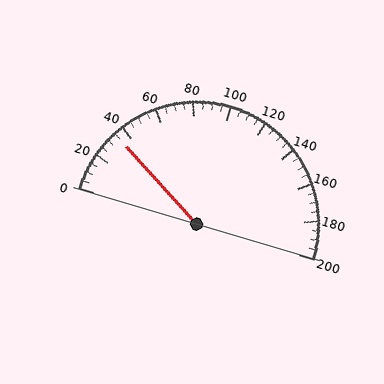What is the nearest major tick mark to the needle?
The nearest major tick mark is 40.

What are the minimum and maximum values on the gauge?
The gauge ranges from 0 to 200.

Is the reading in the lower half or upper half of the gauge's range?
The reading is in the lower half of the range (0 to 200).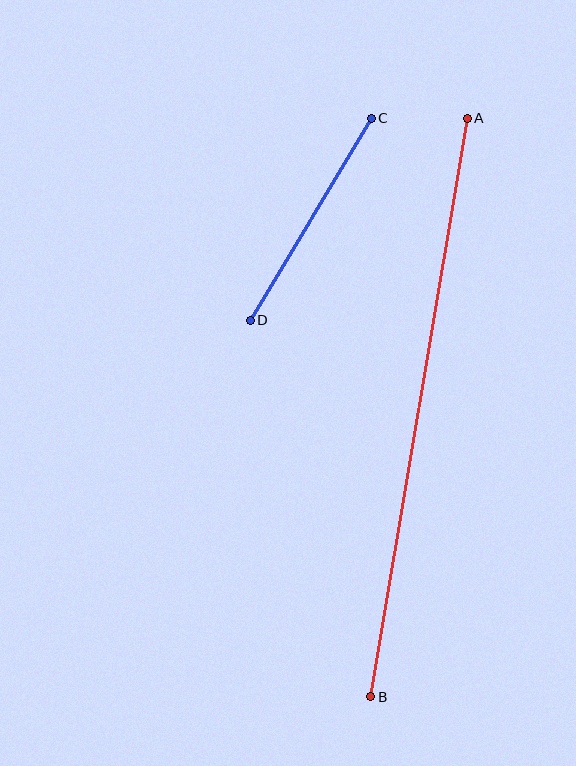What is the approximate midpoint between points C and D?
The midpoint is at approximately (311, 219) pixels.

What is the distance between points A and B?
The distance is approximately 587 pixels.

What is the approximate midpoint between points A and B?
The midpoint is at approximately (419, 408) pixels.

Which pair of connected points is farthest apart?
Points A and B are farthest apart.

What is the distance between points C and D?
The distance is approximately 236 pixels.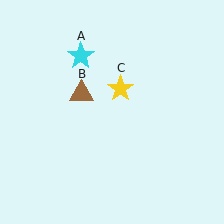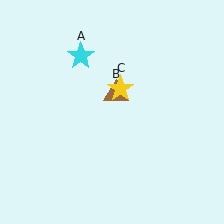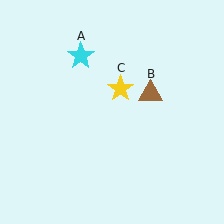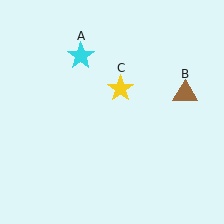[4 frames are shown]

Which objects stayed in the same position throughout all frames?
Cyan star (object A) and yellow star (object C) remained stationary.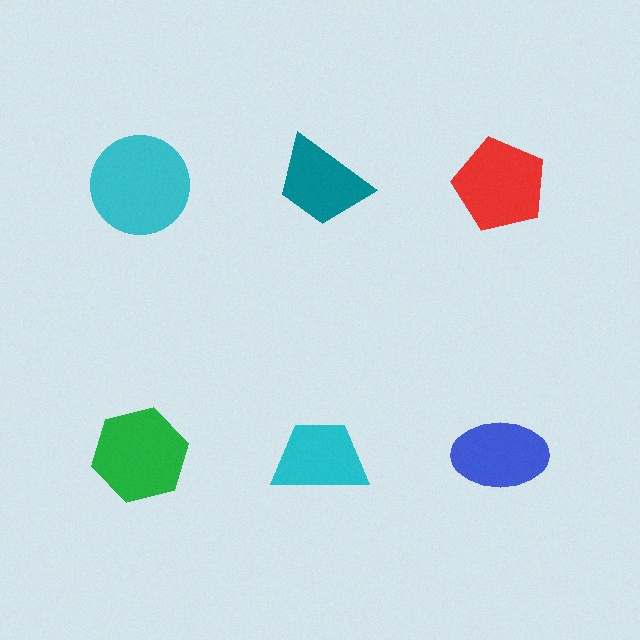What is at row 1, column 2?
A teal trapezoid.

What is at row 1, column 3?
A red pentagon.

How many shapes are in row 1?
3 shapes.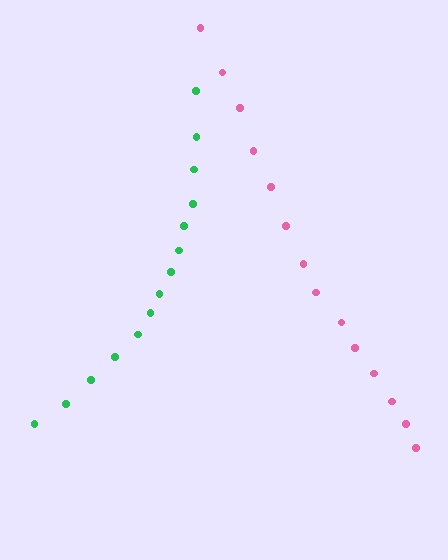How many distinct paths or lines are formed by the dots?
There are 2 distinct paths.